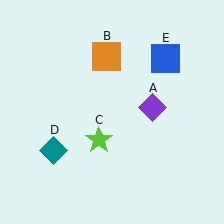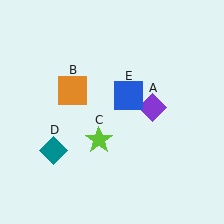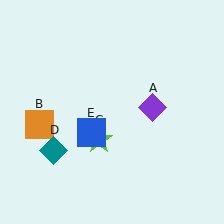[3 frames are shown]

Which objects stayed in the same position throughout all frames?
Purple diamond (object A) and lime star (object C) and teal diamond (object D) remained stationary.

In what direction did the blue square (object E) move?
The blue square (object E) moved down and to the left.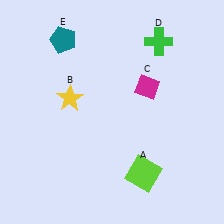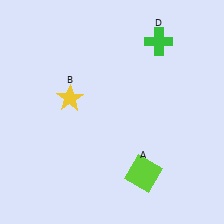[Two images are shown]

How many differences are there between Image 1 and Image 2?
There are 2 differences between the two images.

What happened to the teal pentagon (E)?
The teal pentagon (E) was removed in Image 2. It was in the top-left area of Image 1.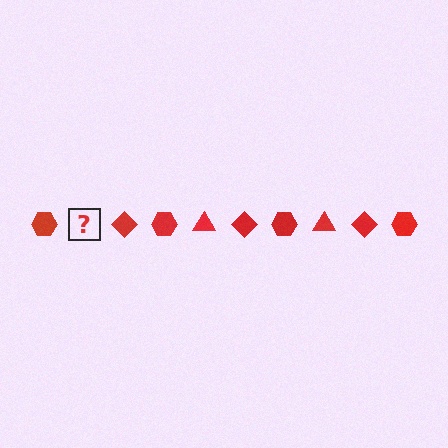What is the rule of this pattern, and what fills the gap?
The rule is that the pattern cycles through hexagon, triangle, diamond shapes in red. The gap should be filled with a red triangle.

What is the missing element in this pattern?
The missing element is a red triangle.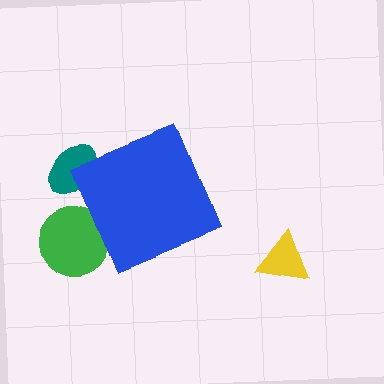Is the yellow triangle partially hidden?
No, the yellow triangle is fully visible.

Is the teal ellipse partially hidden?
Yes, the teal ellipse is partially hidden behind the blue diamond.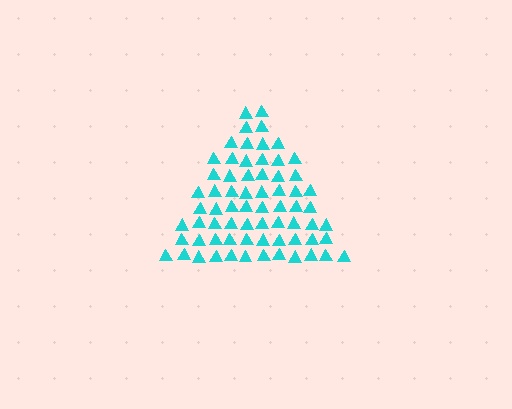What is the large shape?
The large shape is a triangle.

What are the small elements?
The small elements are triangles.